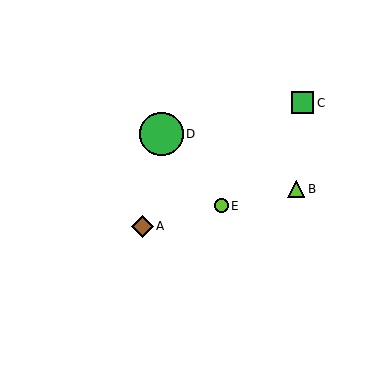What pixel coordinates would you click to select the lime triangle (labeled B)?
Click at (296, 189) to select the lime triangle B.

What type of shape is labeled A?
Shape A is a brown diamond.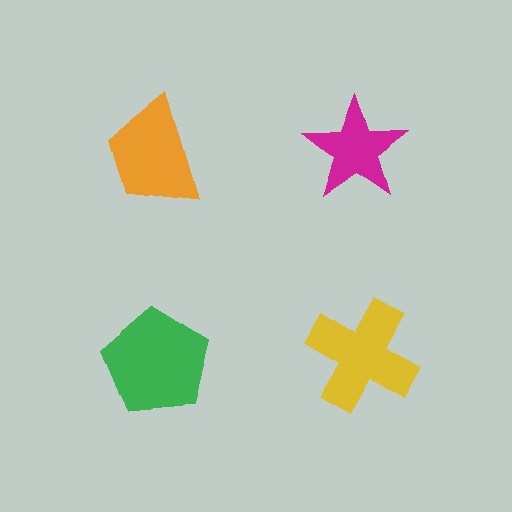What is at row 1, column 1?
An orange trapezoid.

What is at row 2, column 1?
A green pentagon.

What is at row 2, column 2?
A yellow cross.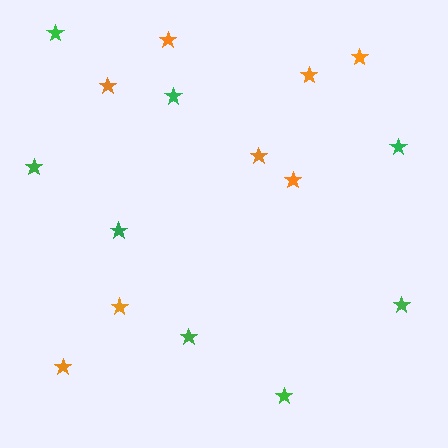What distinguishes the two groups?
There are 2 groups: one group of green stars (8) and one group of orange stars (8).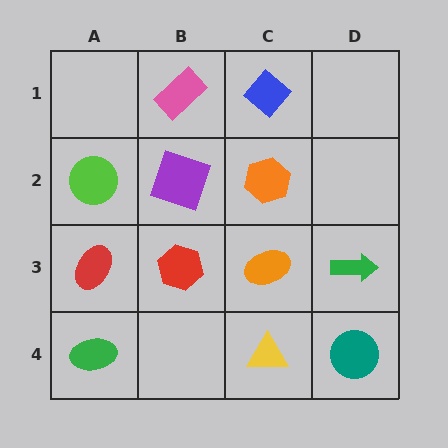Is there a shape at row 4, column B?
No, that cell is empty.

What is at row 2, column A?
A lime circle.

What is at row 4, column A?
A green ellipse.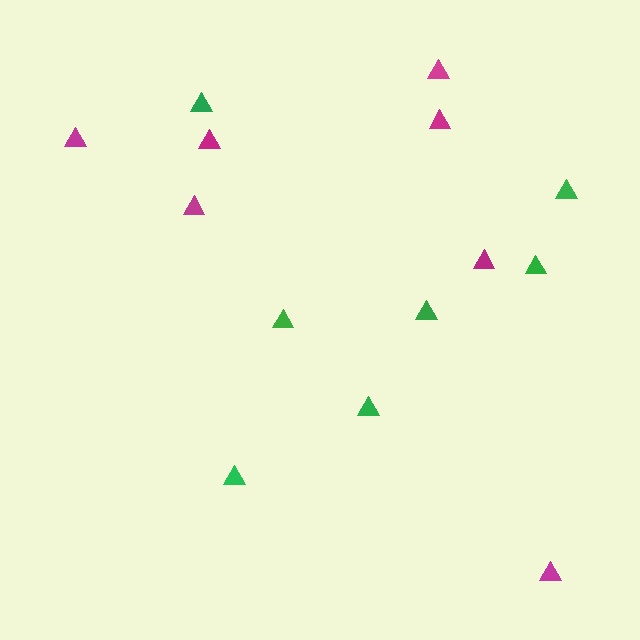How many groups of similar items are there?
There are 2 groups: one group of magenta triangles (7) and one group of green triangles (7).